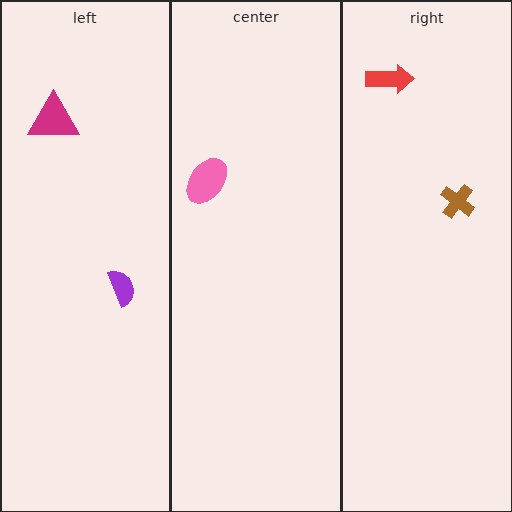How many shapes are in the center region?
1.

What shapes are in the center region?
The pink ellipse.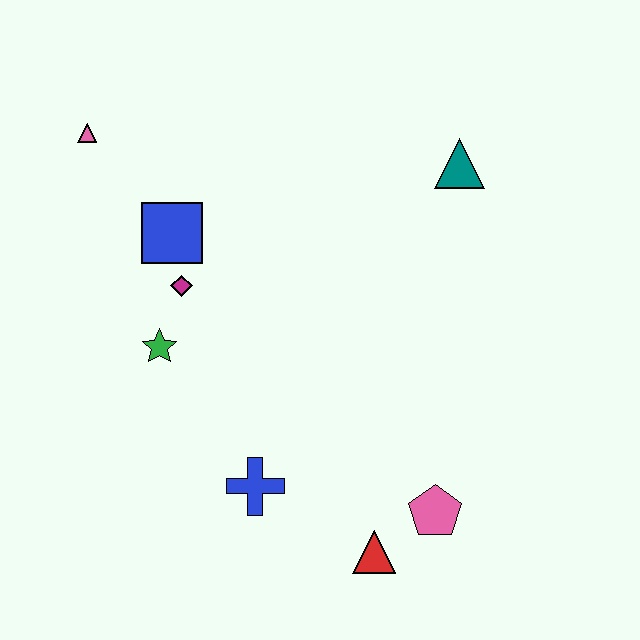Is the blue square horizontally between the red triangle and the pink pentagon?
No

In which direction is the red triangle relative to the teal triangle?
The red triangle is below the teal triangle.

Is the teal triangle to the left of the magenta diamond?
No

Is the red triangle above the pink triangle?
No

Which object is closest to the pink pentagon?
The red triangle is closest to the pink pentagon.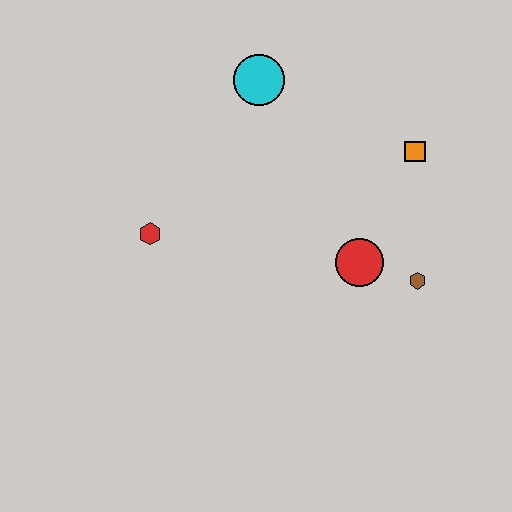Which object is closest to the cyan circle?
The orange square is closest to the cyan circle.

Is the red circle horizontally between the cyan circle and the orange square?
Yes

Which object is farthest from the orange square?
The red hexagon is farthest from the orange square.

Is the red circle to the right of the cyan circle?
Yes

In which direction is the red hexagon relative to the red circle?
The red hexagon is to the left of the red circle.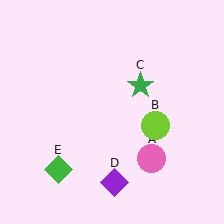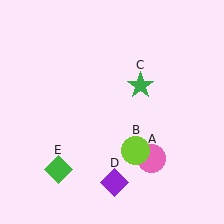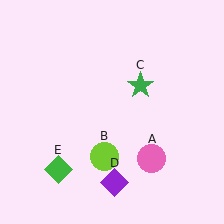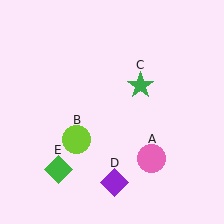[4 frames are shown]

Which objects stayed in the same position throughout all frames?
Pink circle (object A) and green star (object C) and purple diamond (object D) and green diamond (object E) remained stationary.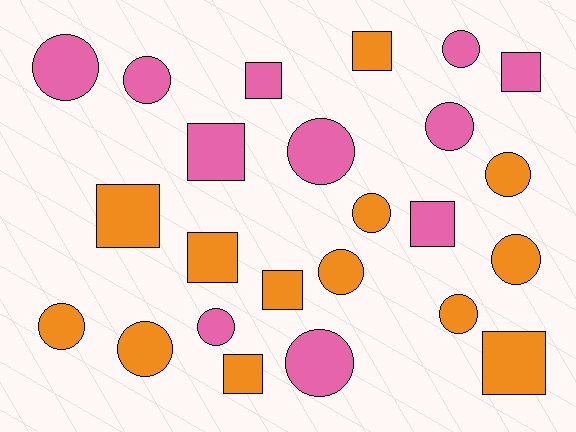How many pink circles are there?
There are 7 pink circles.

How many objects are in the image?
There are 24 objects.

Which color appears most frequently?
Orange, with 13 objects.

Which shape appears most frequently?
Circle, with 14 objects.